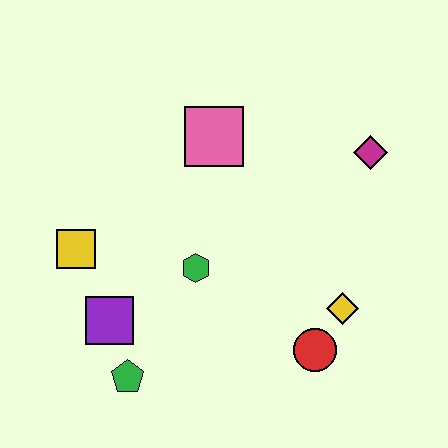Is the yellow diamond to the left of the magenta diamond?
Yes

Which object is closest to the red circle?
The yellow diamond is closest to the red circle.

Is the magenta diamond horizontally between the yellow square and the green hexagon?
No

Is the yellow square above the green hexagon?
Yes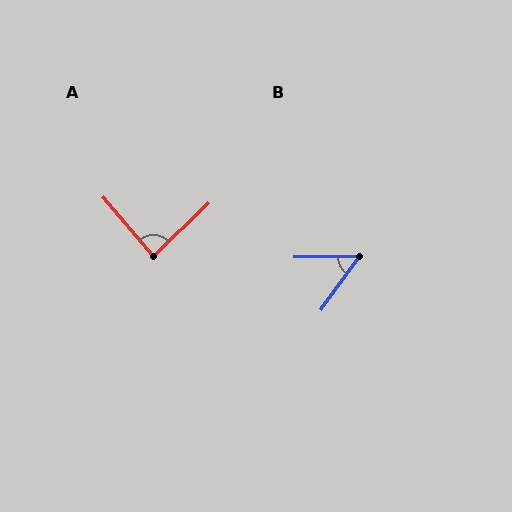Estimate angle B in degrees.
Approximately 54 degrees.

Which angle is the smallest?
B, at approximately 54 degrees.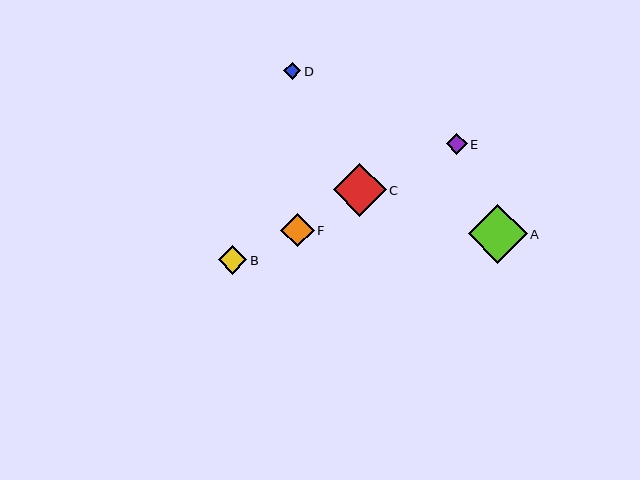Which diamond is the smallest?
Diamond D is the smallest with a size of approximately 17 pixels.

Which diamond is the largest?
Diamond A is the largest with a size of approximately 59 pixels.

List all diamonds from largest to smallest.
From largest to smallest: A, C, F, B, E, D.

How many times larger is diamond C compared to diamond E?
Diamond C is approximately 2.5 times the size of diamond E.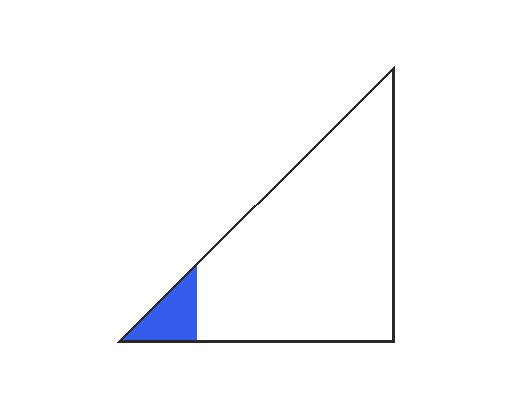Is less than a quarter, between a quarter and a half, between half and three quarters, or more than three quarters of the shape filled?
Less than a quarter.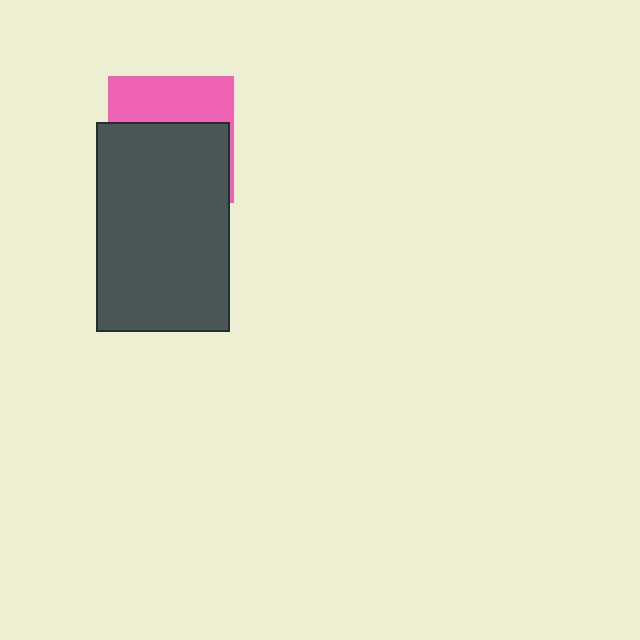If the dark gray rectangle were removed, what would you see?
You would see the complete pink square.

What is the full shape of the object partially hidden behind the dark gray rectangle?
The partially hidden object is a pink square.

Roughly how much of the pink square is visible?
A small part of it is visible (roughly 38%).